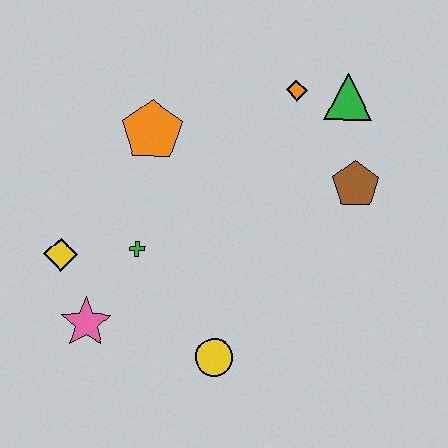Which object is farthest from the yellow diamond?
The green triangle is farthest from the yellow diamond.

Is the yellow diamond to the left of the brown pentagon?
Yes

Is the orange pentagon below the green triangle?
Yes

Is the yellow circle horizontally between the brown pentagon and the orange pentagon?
Yes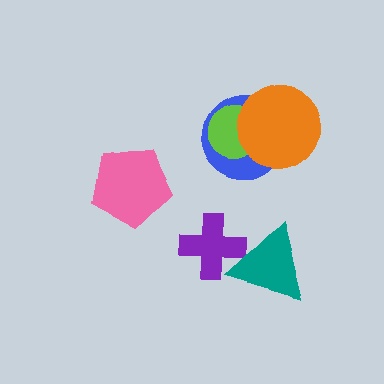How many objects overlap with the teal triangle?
1 object overlaps with the teal triangle.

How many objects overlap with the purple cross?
1 object overlaps with the purple cross.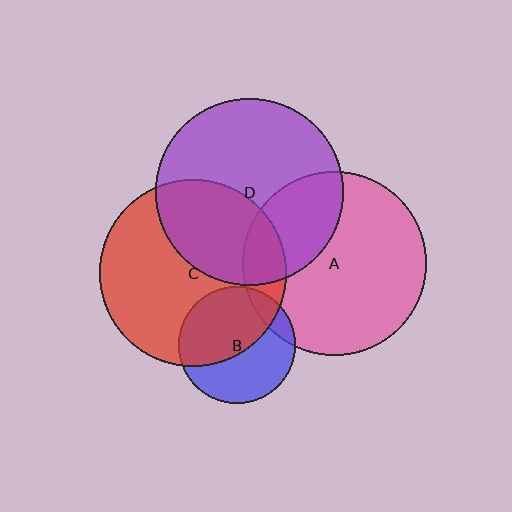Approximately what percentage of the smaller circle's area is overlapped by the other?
Approximately 55%.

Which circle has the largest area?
Circle D (purple).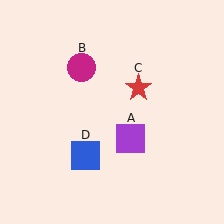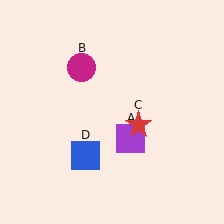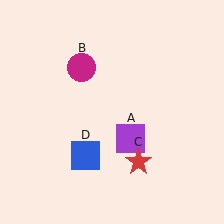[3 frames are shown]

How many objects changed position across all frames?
1 object changed position: red star (object C).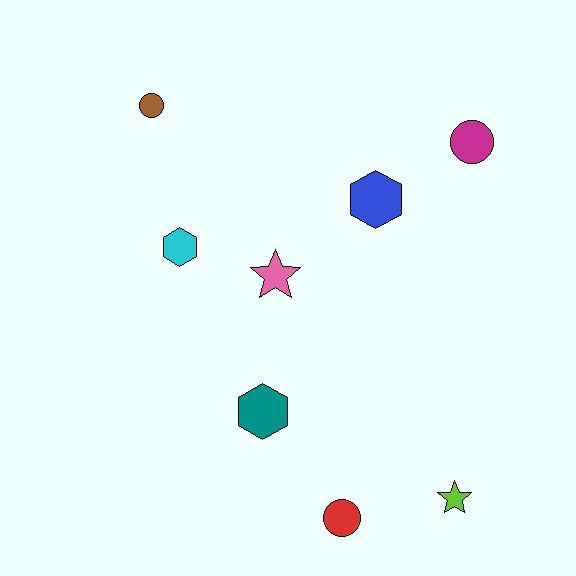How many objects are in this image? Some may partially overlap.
There are 8 objects.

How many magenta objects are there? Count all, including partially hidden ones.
There is 1 magenta object.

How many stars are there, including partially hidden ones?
There are 2 stars.